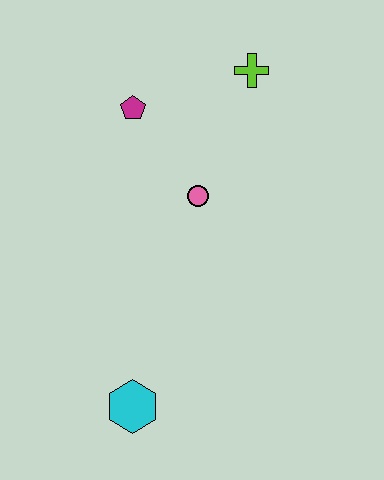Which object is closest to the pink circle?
The magenta pentagon is closest to the pink circle.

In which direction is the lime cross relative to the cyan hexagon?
The lime cross is above the cyan hexagon.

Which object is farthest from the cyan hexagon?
The lime cross is farthest from the cyan hexagon.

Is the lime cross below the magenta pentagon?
No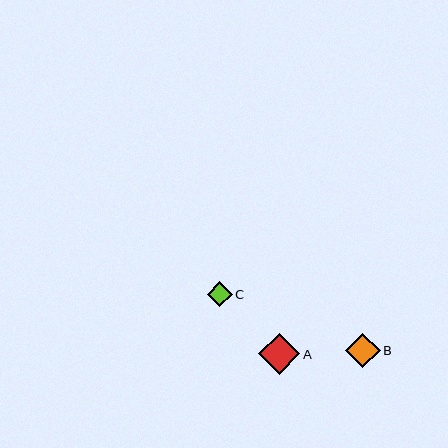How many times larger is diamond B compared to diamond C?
Diamond B is approximately 1.4 times the size of diamond C.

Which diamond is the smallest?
Diamond C is the smallest with a size of approximately 25 pixels.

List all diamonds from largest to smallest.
From largest to smallest: A, B, C.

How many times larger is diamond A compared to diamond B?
Diamond A is approximately 1.2 times the size of diamond B.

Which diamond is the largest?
Diamond A is the largest with a size of approximately 41 pixels.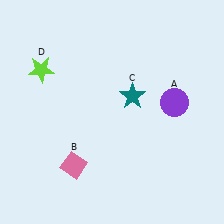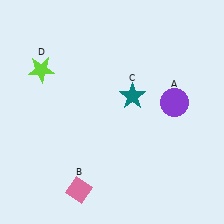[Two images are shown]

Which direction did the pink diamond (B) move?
The pink diamond (B) moved down.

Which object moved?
The pink diamond (B) moved down.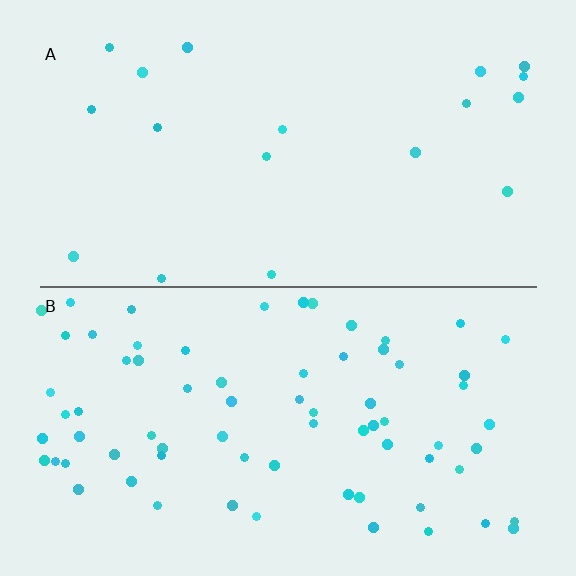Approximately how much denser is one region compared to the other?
Approximately 3.8× — region B over region A.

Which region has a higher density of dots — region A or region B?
B (the bottom).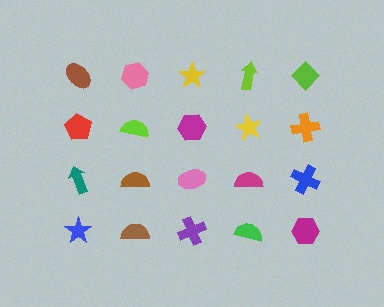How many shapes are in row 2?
5 shapes.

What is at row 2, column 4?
A yellow star.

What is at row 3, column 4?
A magenta semicircle.